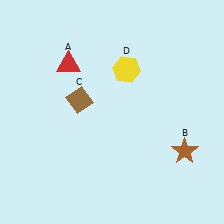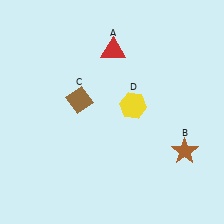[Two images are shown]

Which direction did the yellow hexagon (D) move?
The yellow hexagon (D) moved down.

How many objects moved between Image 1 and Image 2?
2 objects moved between the two images.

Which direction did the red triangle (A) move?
The red triangle (A) moved right.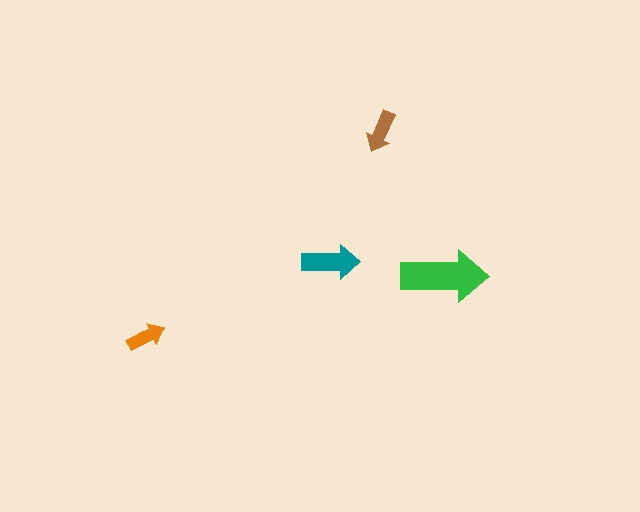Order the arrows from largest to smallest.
the green one, the teal one, the brown one, the orange one.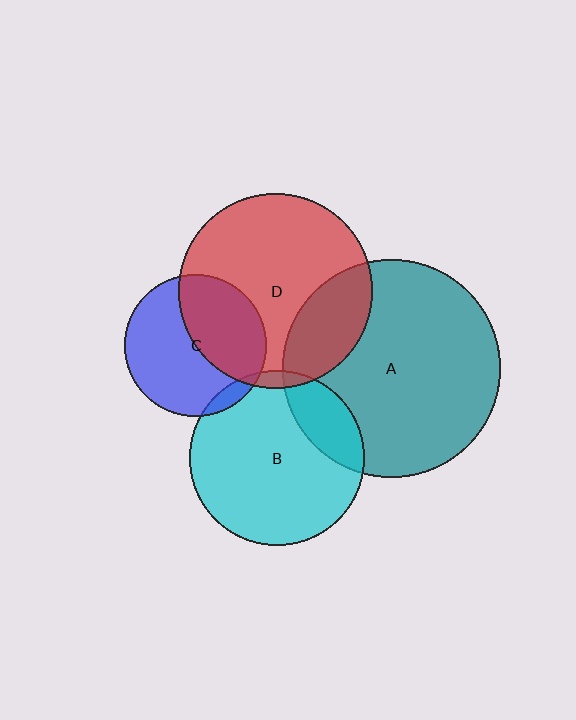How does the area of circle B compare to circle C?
Approximately 1.5 times.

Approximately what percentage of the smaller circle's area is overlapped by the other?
Approximately 5%.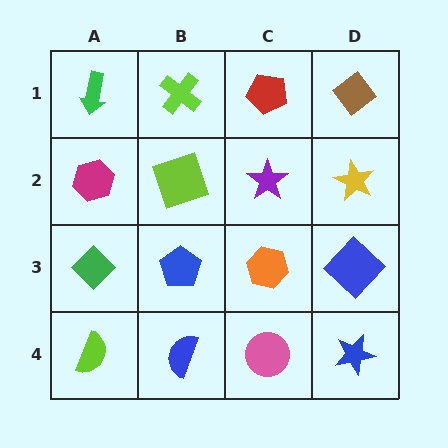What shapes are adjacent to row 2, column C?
A red pentagon (row 1, column C), an orange hexagon (row 3, column C), a lime square (row 2, column B), a yellow star (row 2, column D).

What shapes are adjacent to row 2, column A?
A green arrow (row 1, column A), a green diamond (row 3, column A), a lime square (row 2, column B).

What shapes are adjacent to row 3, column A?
A magenta hexagon (row 2, column A), a lime semicircle (row 4, column A), a blue pentagon (row 3, column B).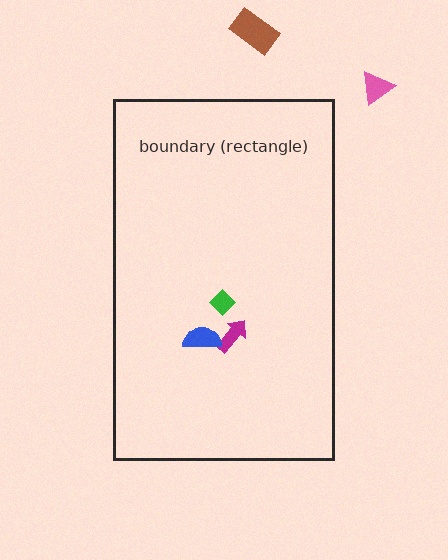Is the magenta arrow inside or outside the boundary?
Inside.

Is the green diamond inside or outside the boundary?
Inside.